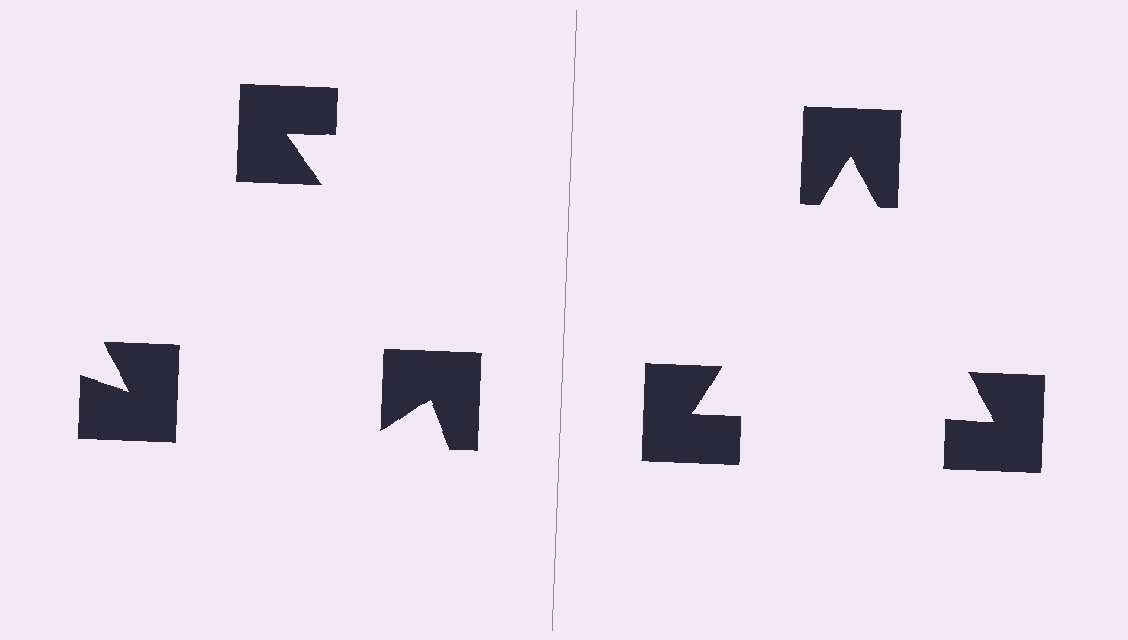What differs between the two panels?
The notched squares are positioned identically on both sides; only the wedge orientations differ. On the right they align to a triangle; on the left they are misaligned.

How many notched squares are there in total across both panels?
6 — 3 on each side.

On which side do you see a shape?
An illusory triangle appears on the right side. On the left side the wedge cuts are rotated, so no coherent shape forms.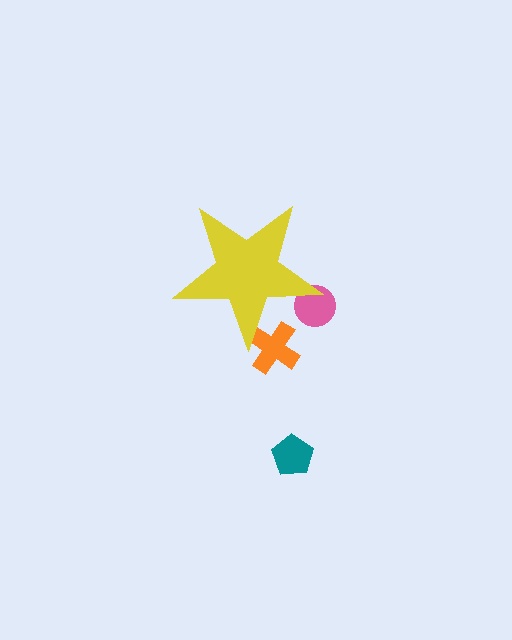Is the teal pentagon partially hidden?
No, the teal pentagon is fully visible.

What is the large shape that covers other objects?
A yellow star.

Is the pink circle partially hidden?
Yes, the pink circle is partially hidden behind the yellow star.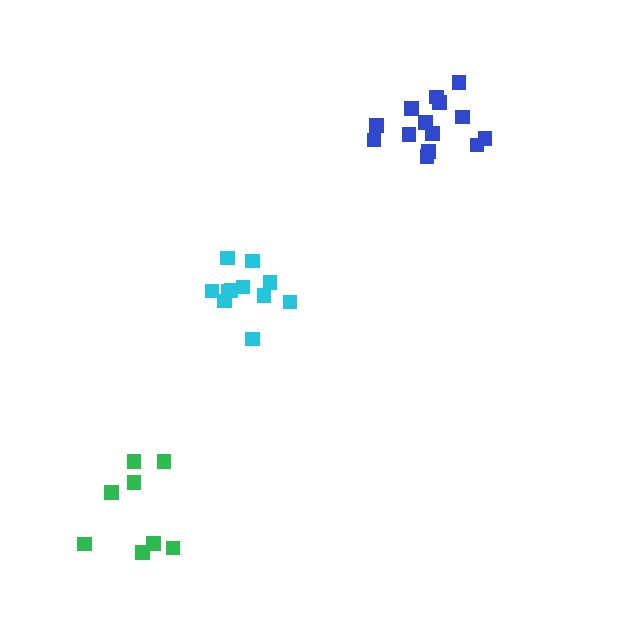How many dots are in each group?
Group 1: 8 dots, Group 2: 14 dots, Group 3: 11 dots (33 total).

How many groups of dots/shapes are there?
There are 3 groups.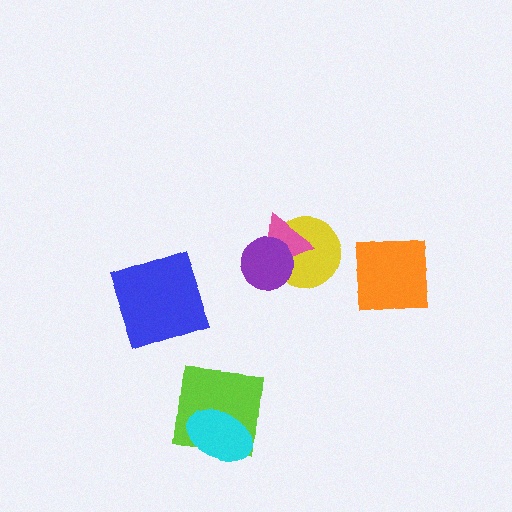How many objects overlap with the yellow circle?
2 objects overlap with the yellow circle.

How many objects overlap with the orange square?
0 objects overlap with the orange square.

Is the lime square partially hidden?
Yes, it is partially covered by another shape.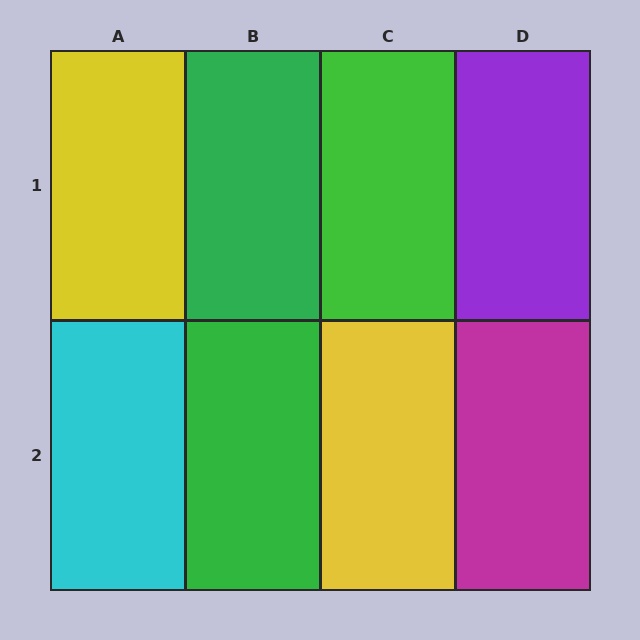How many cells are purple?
1 cell is purple.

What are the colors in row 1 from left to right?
Yellow, green, green, purple.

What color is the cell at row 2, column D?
Magenta.